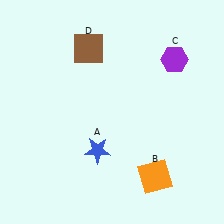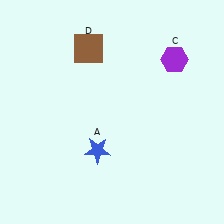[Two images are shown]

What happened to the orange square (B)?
The orange square (B) was removed in Image 2. It was in the bottom-right area of Image 1.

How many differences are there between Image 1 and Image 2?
There is 1 difference between the two images.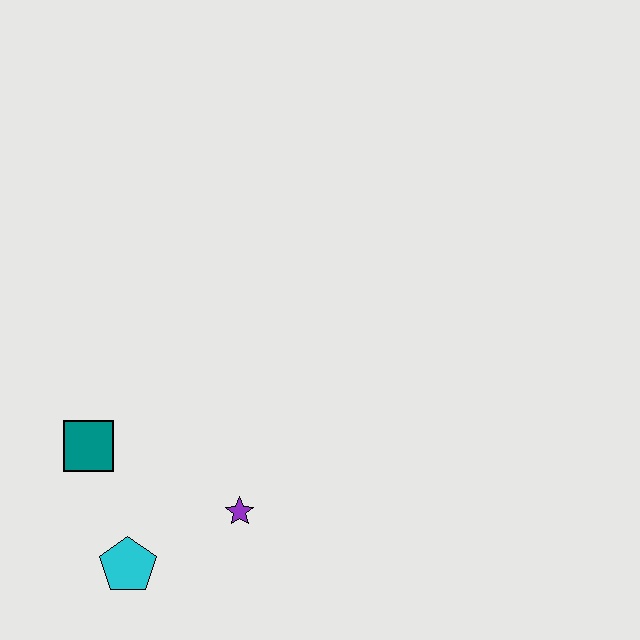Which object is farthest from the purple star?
The teal square is farthest from the purple star.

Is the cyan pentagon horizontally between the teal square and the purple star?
Yes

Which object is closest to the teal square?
The cyan pentagon is closest to the teal square.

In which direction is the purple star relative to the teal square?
The purple star is to the right of the teal square.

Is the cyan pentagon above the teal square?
No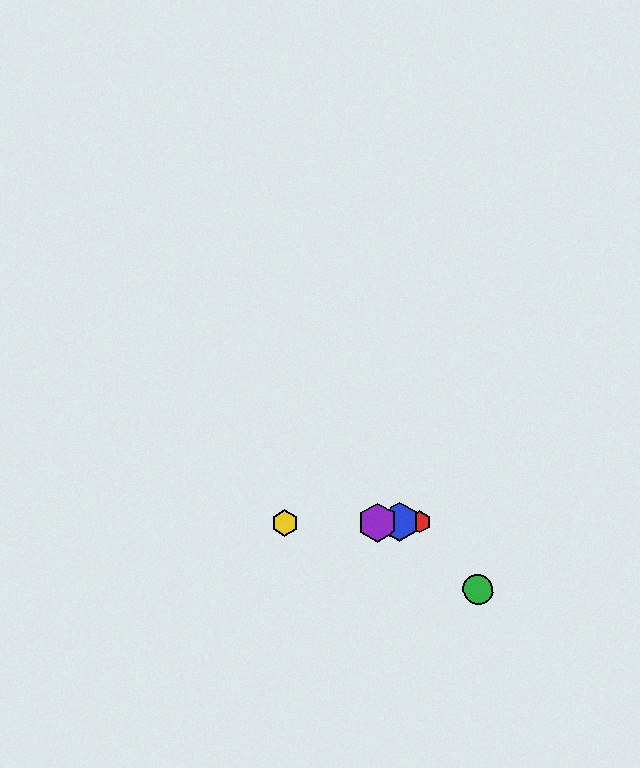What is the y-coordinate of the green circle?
The green circle is at y≈590.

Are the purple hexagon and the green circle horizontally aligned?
No, the purple hexagon is at y≈522 and the green circle is at y≈590.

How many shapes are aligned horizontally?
4 shapes (the red hexagon, the blue hexagon, the yellow hexagon, the purple hexagon) are aligned horizontally.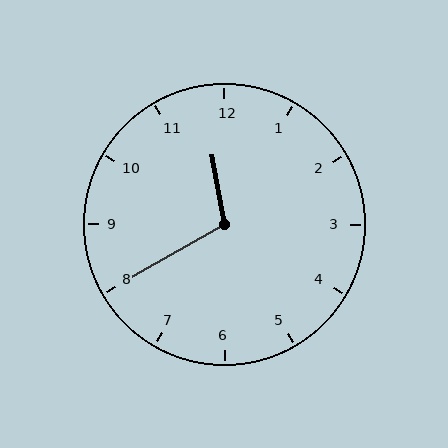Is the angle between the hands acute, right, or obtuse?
It is obtuse.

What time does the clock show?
11:40.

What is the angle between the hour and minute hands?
Approximately 110 degrees.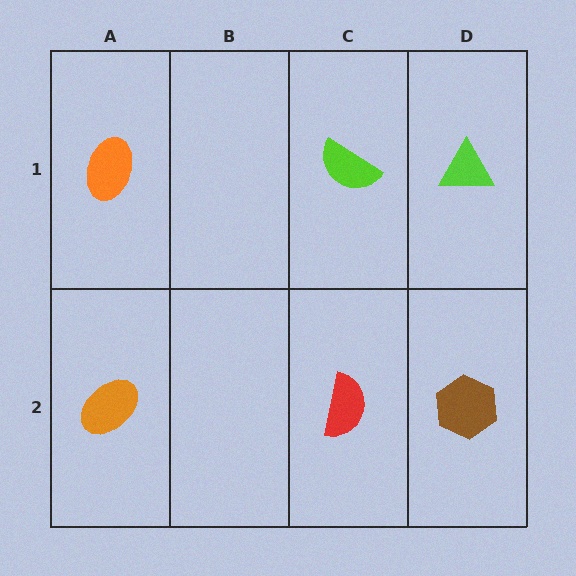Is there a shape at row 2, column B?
No, that cell is empty.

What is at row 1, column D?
A lime triangle.